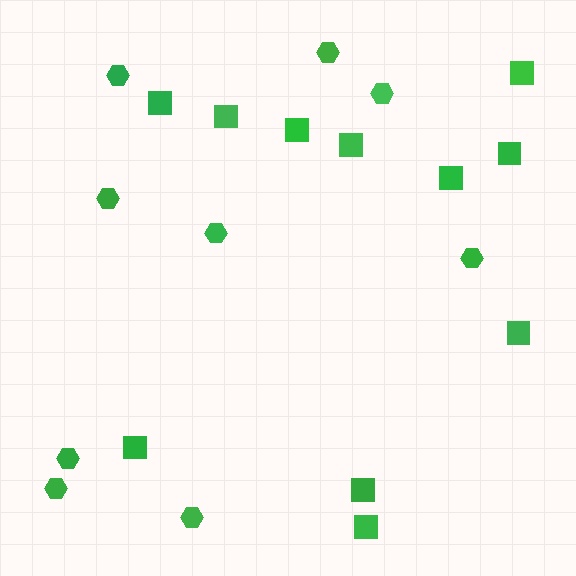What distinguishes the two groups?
There are 2 groups: one group of squares (11) and one group of hexagons (9).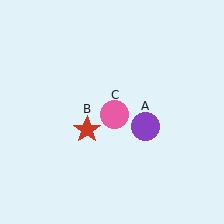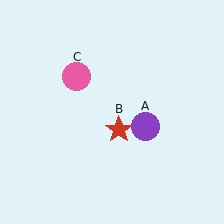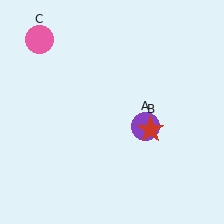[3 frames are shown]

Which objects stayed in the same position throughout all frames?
Purple circle (object A) remained stationary.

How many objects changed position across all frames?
2 objects changed position: red star (object B), pink circle (object C).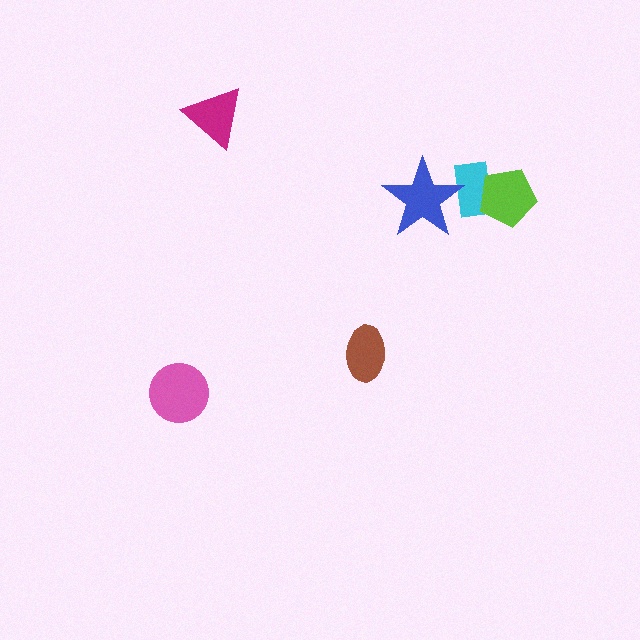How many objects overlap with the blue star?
1 object overlaps with the blue star.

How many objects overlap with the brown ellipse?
0 objects overlap with the brown ellipse.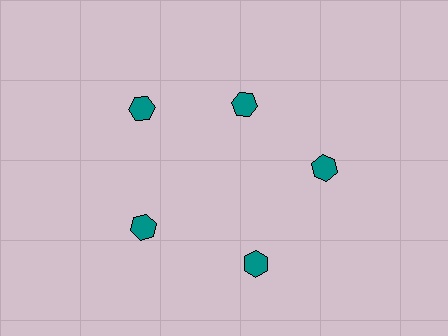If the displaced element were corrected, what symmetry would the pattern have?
It would have 5-fold rotational symmetry — the pattern would map onto itself every 72 degrees.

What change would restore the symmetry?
The symmetry would be restored by moving it outward, back onto the ring so that all 5 hexagons sit at equal angles and equal distance from the center.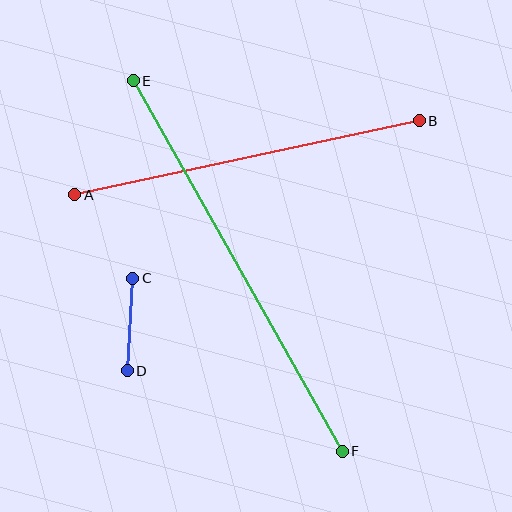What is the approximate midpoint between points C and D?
The midpoint is at approximately (130, 324) pixels.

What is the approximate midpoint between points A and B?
The midpoint is at approximately (247, 158) pixels.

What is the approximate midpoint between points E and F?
The midpoint is at approximately (238, 266) pixels.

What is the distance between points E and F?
The distance is approximately 425 pixels.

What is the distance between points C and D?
The distance is approximately 93 pixels.